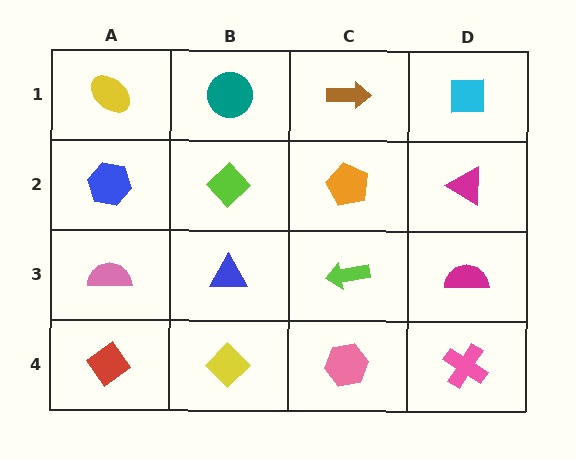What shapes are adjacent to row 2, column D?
A cyan square (row 1, column D), a magenta semicircle (row 3, column D), an orange pentagon (row 2, column C).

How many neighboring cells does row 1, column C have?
3.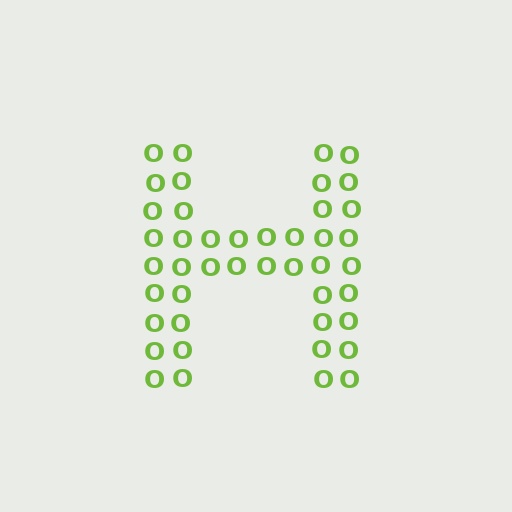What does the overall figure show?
The overall figure shows the letter H.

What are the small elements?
The small elements are letter O's.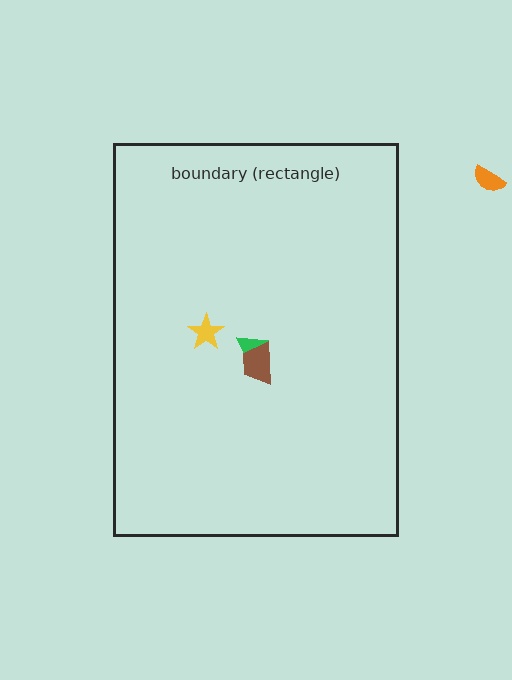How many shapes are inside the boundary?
3 inside, 1 outside.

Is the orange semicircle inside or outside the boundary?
Outside.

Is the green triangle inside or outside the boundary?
Inside.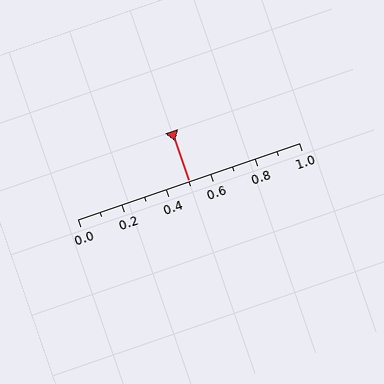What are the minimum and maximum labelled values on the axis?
The axis runs from 0.0 to 1.0.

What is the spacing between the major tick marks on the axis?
The major ticks are spaced 0.2 apart.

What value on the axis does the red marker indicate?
The marker indicates approximately 0.5.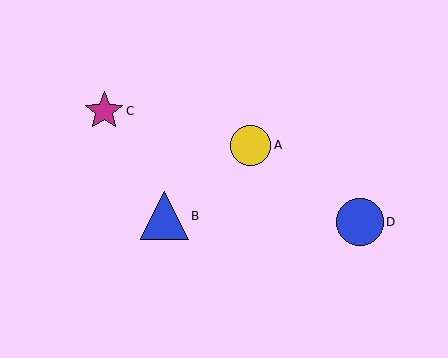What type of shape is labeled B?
Shape B is a blue triangle.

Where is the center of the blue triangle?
The center of the blue triangle is at (165, 216).